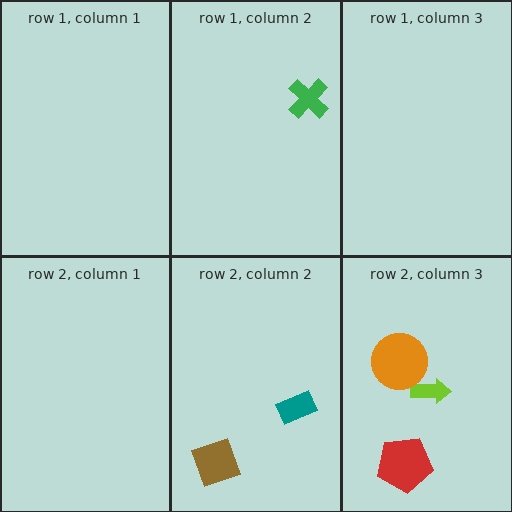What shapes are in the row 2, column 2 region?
The brown square, the teal rectangle.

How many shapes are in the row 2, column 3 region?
3.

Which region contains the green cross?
The row 1, column 2 region.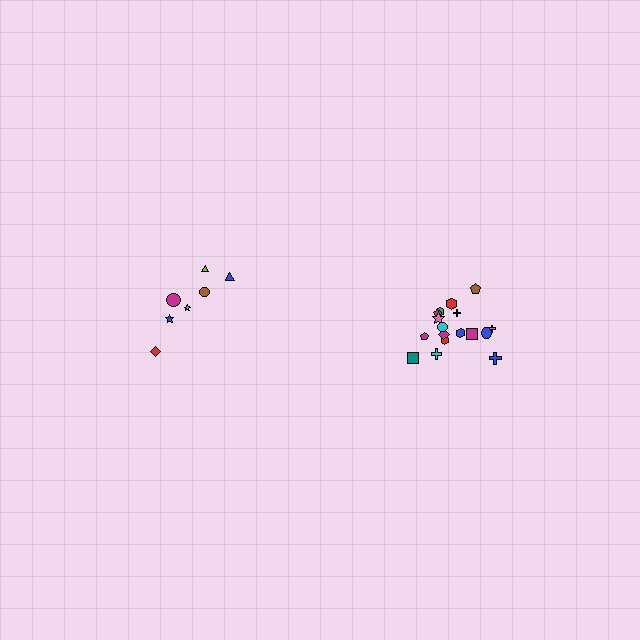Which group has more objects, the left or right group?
The right group.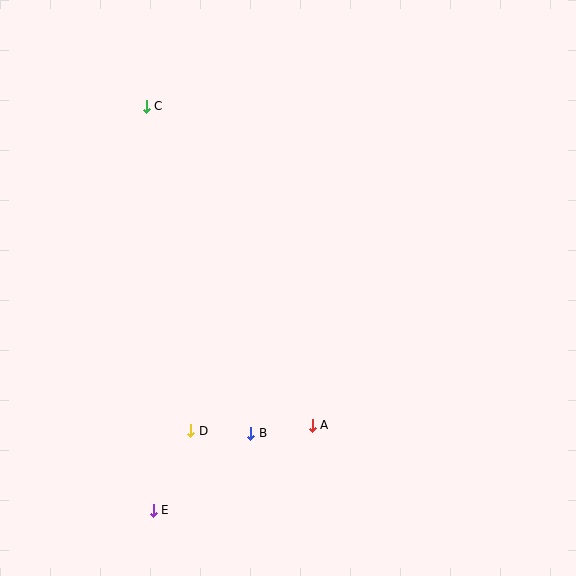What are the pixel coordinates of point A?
Point A is at (312, 425).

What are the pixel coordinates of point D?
Point D is at (191, 431).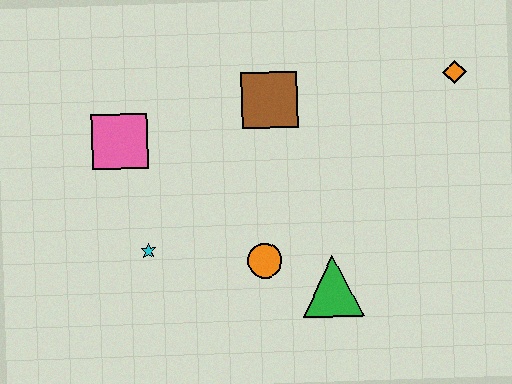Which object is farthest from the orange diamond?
The cyan star is farthest from the orange diamond.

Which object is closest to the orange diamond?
The brown square is closest to the orange diamond.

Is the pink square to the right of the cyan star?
No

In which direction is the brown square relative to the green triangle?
The brown square is above the green triangle.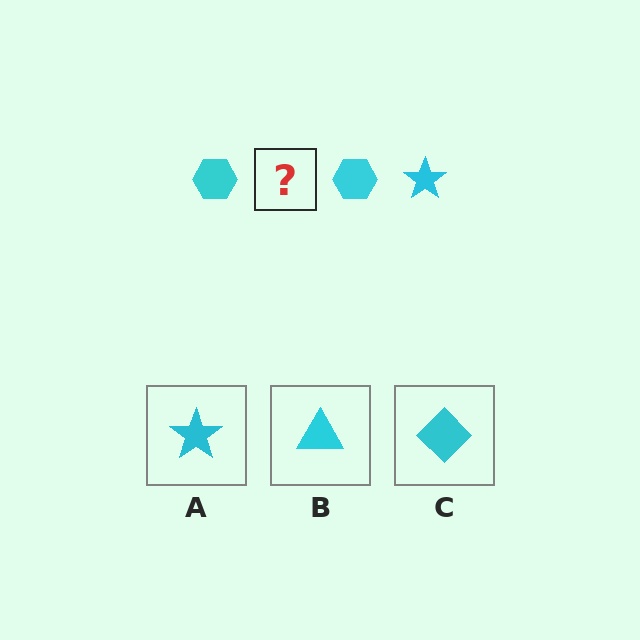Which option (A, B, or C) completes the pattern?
A.